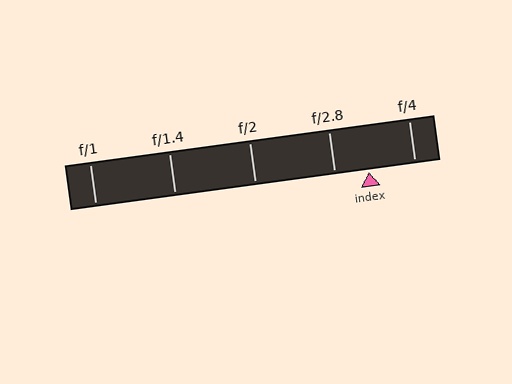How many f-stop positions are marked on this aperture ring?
There are 5 f-stop positions marked.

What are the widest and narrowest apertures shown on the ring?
The widest aperture shown is f/1 and the narrowest is f/4.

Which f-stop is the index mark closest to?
The index mark is closest to f/2.8.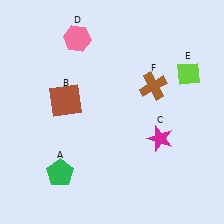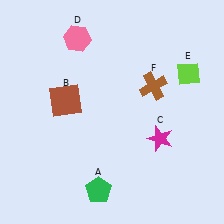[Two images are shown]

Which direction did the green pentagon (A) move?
The green pentagon (A) moved right.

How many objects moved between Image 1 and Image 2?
1 object moved between the two images.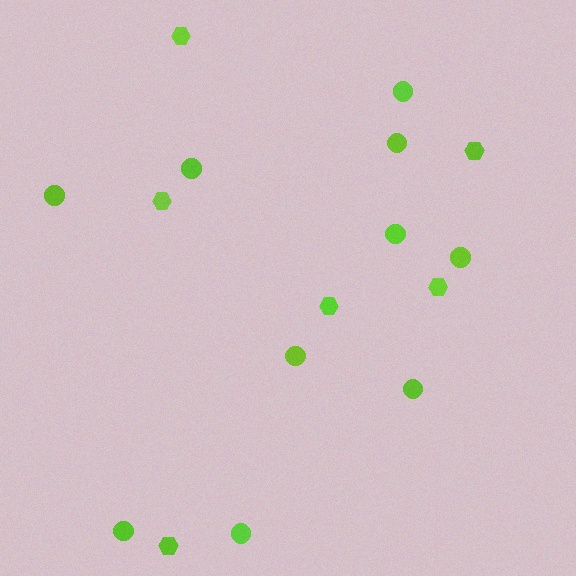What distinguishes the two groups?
There are 2 groups: one group of circles (10) and one group of hexagons (6).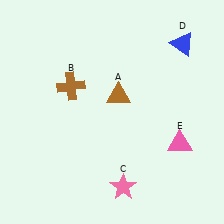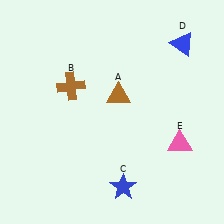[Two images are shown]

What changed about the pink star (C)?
In Image 1, C is pink. In Image 2, it changed to blue.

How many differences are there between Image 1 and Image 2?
There is 1 difference between the two images.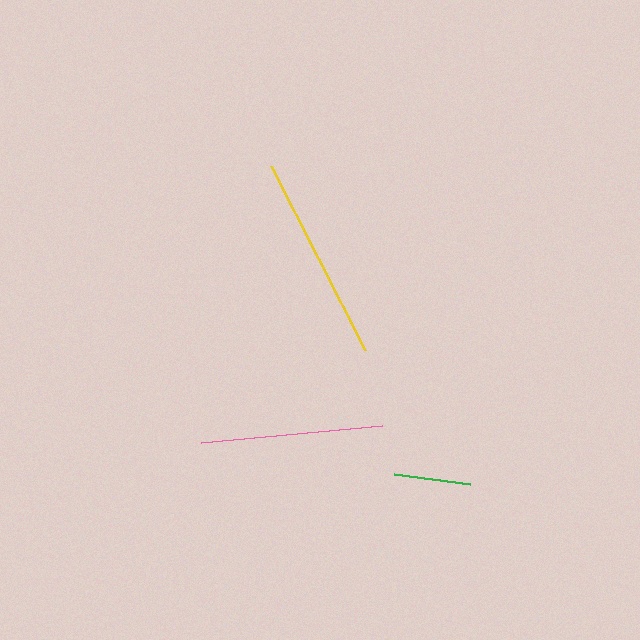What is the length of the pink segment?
The pink segment is approximately 181 pixels long.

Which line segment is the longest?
The yellow line is the longest at approximately 206 pixels.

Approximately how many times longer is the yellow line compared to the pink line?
The yellow line is approximately 1.1 times the length of the pink line.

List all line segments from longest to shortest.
From longest to shortest: yellow, pink, green.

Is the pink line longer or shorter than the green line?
The pink line is longer than the green line.